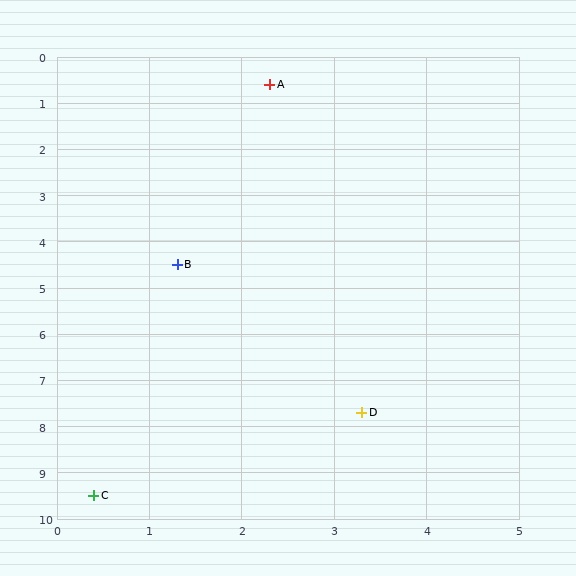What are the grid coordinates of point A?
Point A is at approximately (2.3, 0.6).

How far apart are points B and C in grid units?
Points B and C are about 5.1 grid units apart.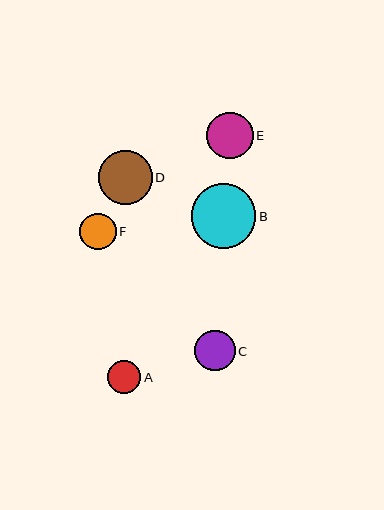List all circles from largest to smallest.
From largest to smallest: B, D, E, C, F, A.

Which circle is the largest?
Circle B is the largest with a size of approximately 64 pixels.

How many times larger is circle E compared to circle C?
Circle E is approximately 1.1 times the size of circle C.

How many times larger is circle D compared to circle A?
Circle D is approximately 1.6 times the size of circle A.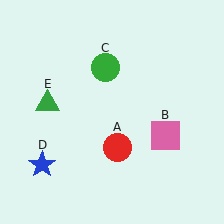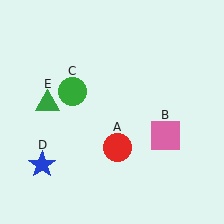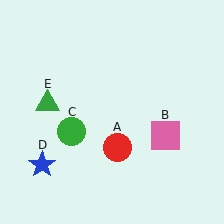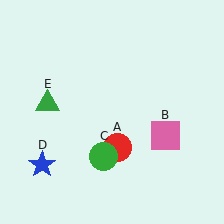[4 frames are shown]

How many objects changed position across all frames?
1 object changed position: green circle (object C).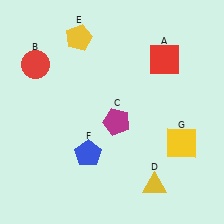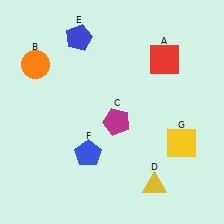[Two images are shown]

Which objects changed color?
B changed from red to orange. E changed from yellow to blue.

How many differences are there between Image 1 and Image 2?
There are 2 differences between the two images.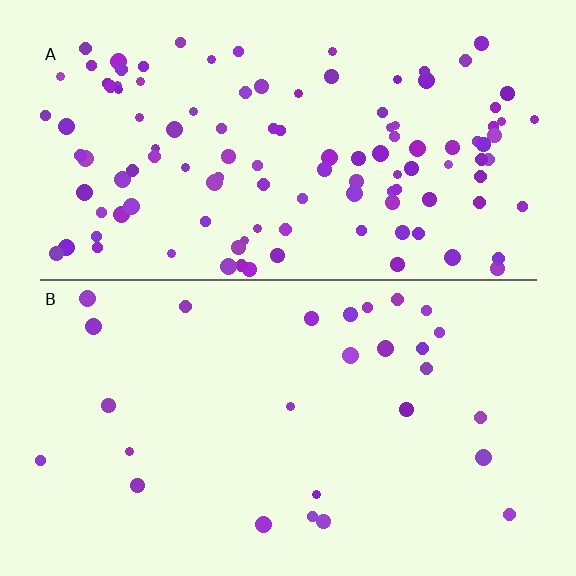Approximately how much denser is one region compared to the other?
Approximately 4.2× — region A over region B.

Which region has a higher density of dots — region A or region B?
A (the top).